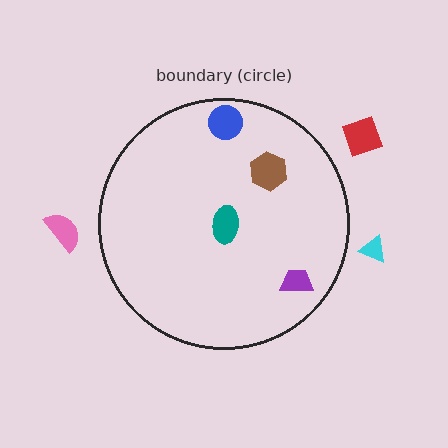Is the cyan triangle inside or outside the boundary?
Outside.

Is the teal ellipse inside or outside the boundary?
Inside.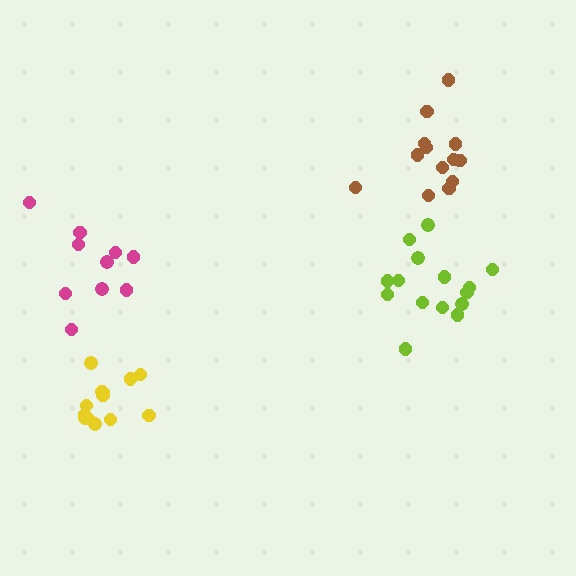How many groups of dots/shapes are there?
There are 4 groups.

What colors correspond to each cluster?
The clusters are colored: lime, yellow, magenta, brown.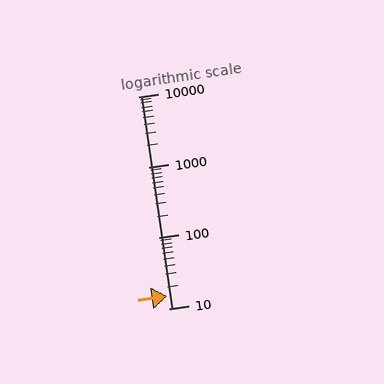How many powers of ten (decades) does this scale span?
The scale spans 3 decades, from 10 to 10000.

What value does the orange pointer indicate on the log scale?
The pointer indicates approximately 15.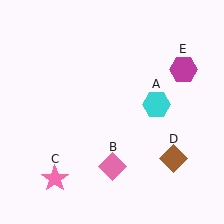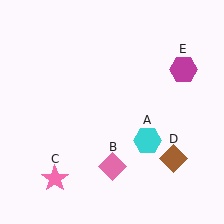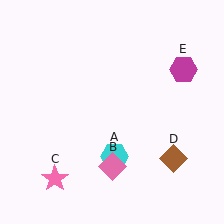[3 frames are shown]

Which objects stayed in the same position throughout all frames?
Pink diamond (object B) and pink star (object C) and brown diamond (object D) and magenta hexagon (object E) remained stationary.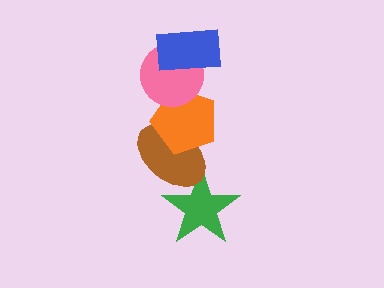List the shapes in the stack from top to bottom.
From top to bottom: the blue rectangle, the pink circle, the orange pentagon, the brown ellipse, the green star.